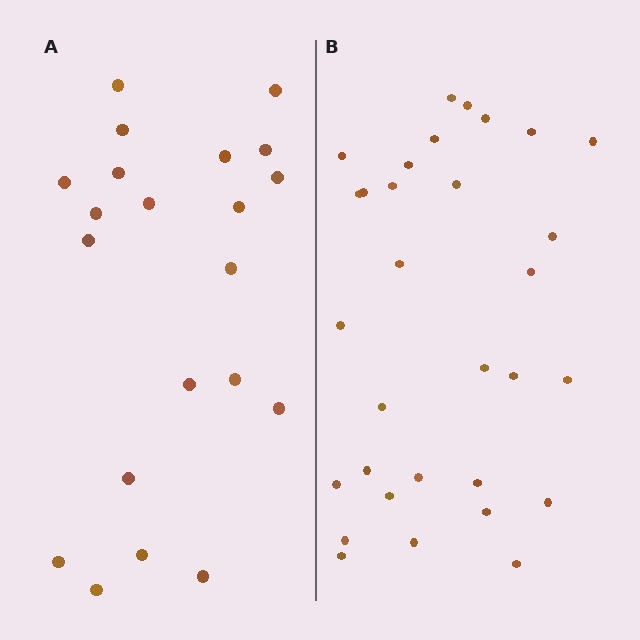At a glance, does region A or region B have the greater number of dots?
Region B (the right region) has more dots.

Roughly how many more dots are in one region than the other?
Region B has roughly 10 or so more dots than region A.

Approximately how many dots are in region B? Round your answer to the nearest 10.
About 30 dots. (The exact count is 31, which rounds to 30.)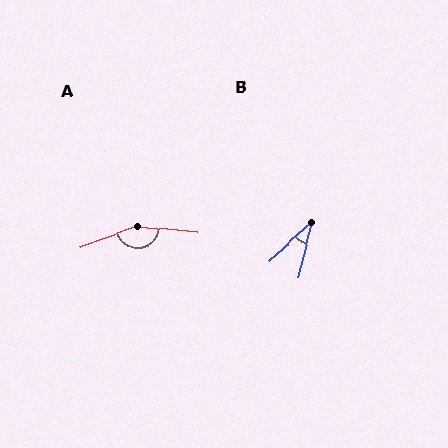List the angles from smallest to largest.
B (34°), A (154°).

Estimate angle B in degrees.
Approximately 34 degrees.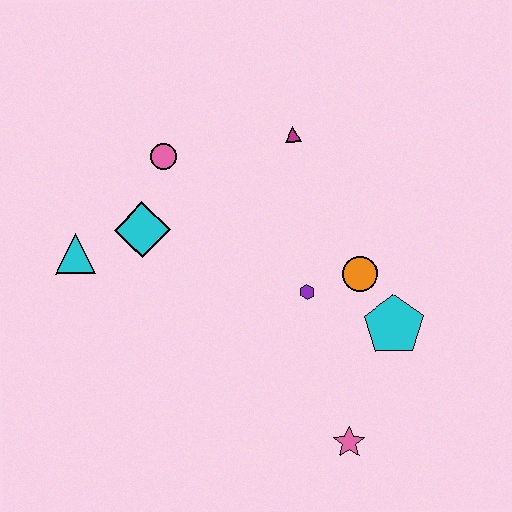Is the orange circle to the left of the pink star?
No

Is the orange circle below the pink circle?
Yes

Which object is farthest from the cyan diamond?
The pink star is farthest from the cyan diamond.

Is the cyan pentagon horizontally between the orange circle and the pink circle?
No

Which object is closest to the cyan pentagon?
The orange circle is closest to the cyan pentagon.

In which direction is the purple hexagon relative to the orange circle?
The purple hexagon is to the left of the orange circle.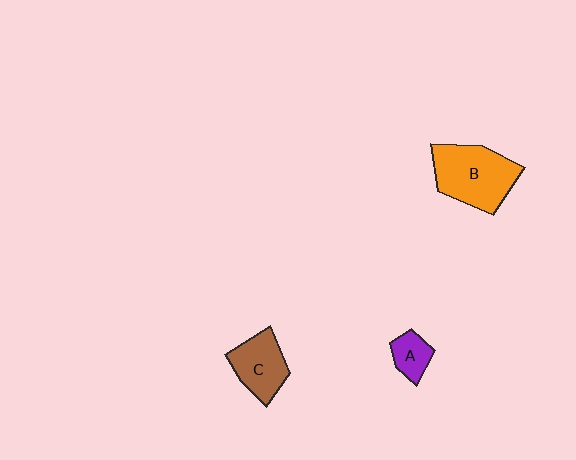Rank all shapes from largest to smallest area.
From largest to smallest: B (orange), C (brown), A (purple).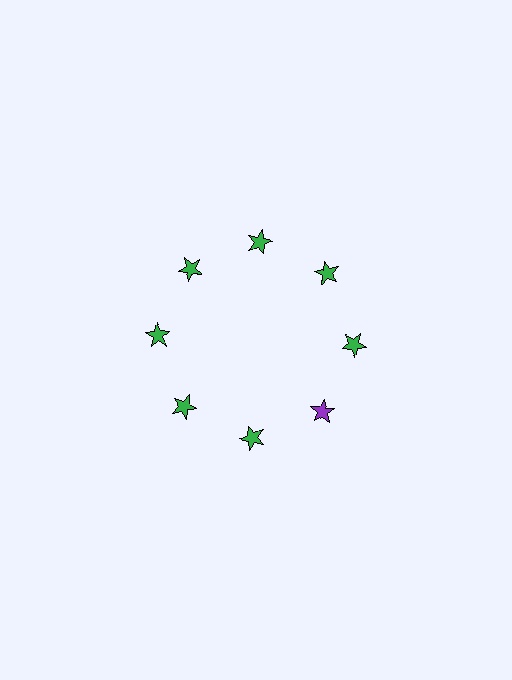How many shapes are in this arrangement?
There are 8 shapes arranged in a ring pattern.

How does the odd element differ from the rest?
It has a different color: purple instead of green.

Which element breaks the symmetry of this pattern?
The purple star at roughly the 4 o'clock position breaks the symmetry. All other shapes are green stars.